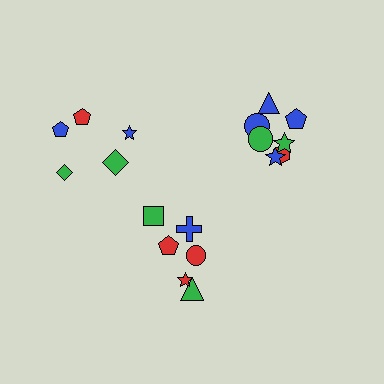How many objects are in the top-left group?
There are 5 objects.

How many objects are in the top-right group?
There are 7 objects.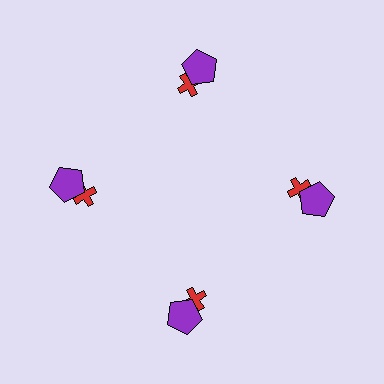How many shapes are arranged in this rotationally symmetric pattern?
There are 8 shapes, arranged in 4 groups of 2.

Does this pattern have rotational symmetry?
Yes, this pattern has 4-fold rotational symmetry. It looks the same after rotating 90 degrees around the center.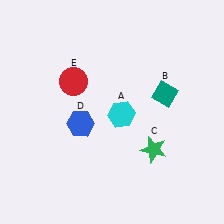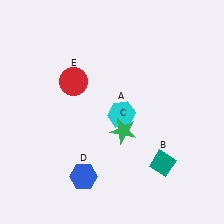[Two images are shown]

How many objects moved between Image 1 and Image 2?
3 objects moved between the two images.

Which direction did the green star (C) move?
The green star (C) moved left.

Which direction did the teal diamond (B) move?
The teal diamond (B) moved down.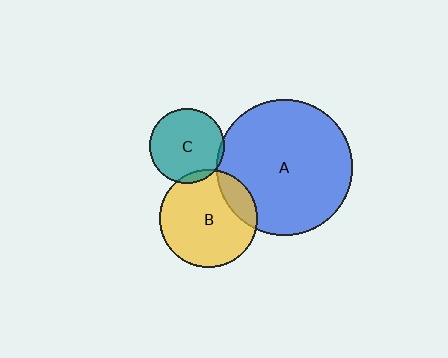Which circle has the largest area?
Circle A (blue).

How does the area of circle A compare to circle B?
Approximately 1.9 times.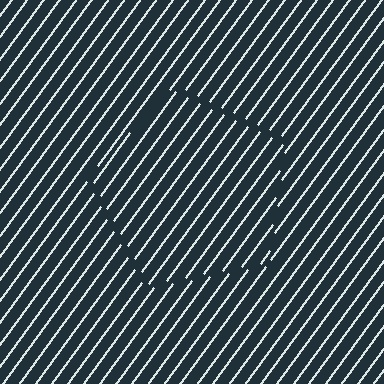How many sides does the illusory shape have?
5 sides — the line-ends trace a pentagon.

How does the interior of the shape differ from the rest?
The interior of the shape contains the same grating, shifted by half a period — the contour is defined by the phase discontinuity where line-ends from the inner and outer gratings abut.